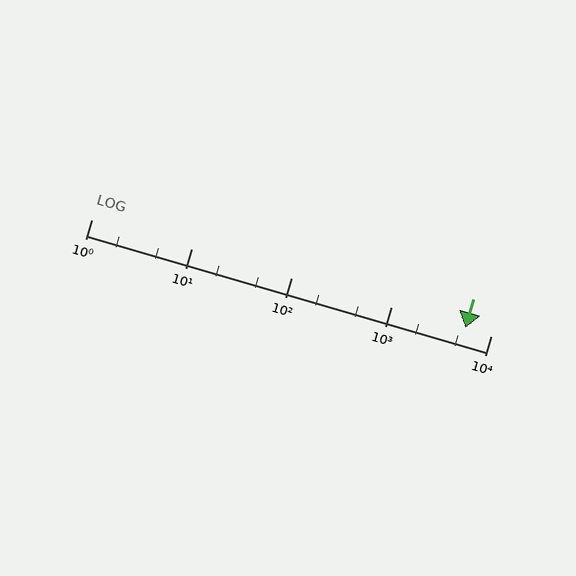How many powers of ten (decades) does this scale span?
The scale spans 4 decades, from 1 to 10000.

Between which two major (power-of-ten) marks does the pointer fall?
The pointer is between 1000 and 10000.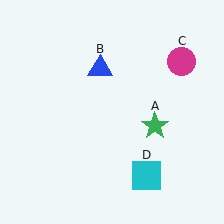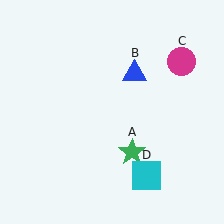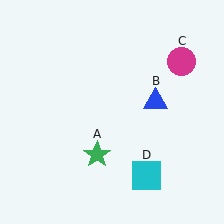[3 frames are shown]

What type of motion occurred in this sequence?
The green star (object A), blue triangle (object B) rotated clockwise around the center of the scene.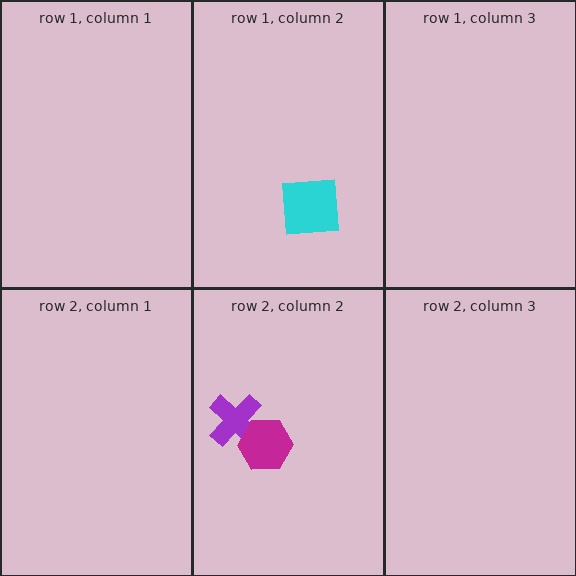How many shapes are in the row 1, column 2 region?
1.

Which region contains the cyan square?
The row 1, column 2 region.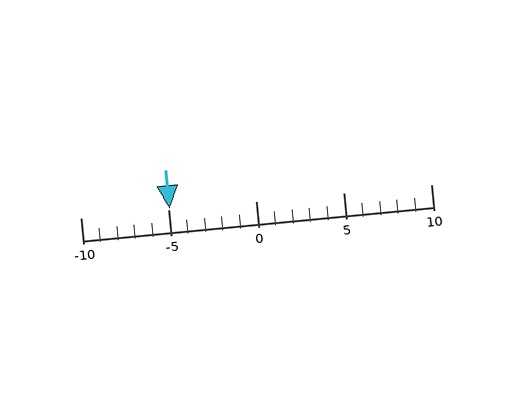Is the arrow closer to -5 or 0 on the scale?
The arrow is closer to -5.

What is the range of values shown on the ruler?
The ruler shows values from -10 to 10.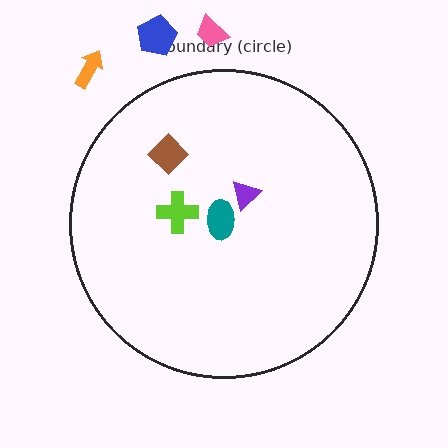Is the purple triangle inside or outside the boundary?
Inside.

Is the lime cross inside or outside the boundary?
Inside.